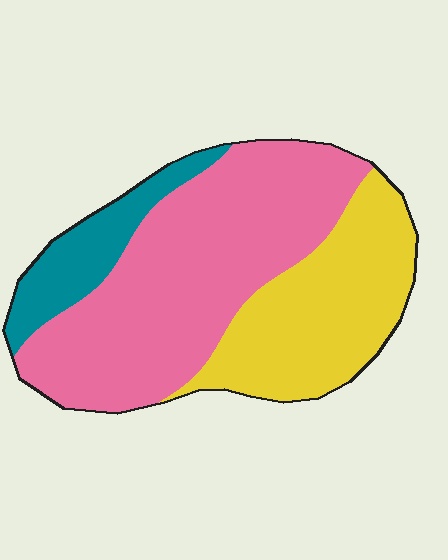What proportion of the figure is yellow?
Yellow covers about 30% of the figure.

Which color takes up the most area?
Pink, at roughly 55%.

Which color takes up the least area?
Teal, at roughly 15%.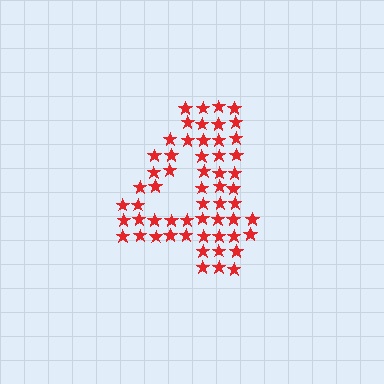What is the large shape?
The large shape is the digit 4.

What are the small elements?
The small elements are stars.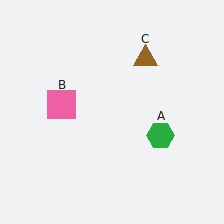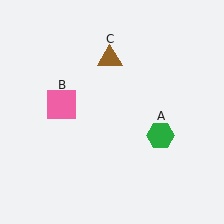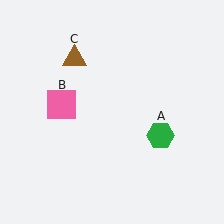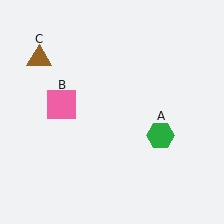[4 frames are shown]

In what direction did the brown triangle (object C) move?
The brown triangle (object C) moved left.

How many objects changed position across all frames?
1 object changed position: brown triangle (object C).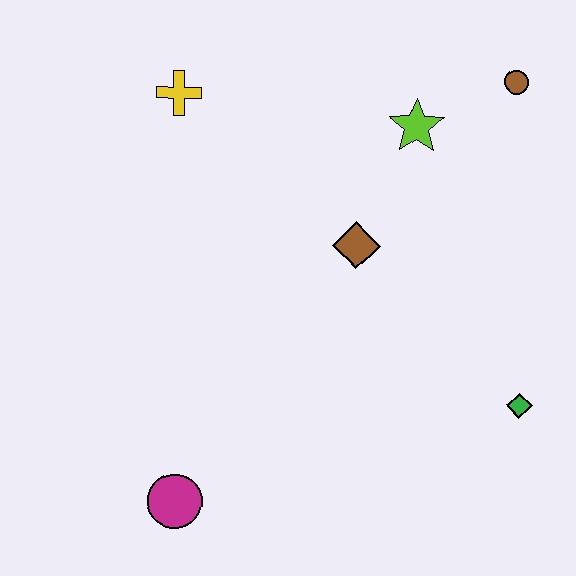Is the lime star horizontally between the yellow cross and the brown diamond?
No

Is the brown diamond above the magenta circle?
Yes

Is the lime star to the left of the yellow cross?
No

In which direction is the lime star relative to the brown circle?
The lime star is to the left of the brown circle.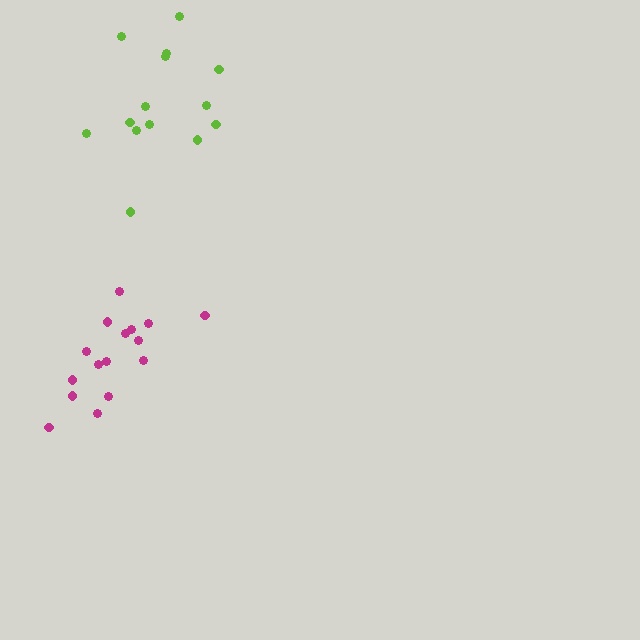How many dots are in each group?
Group 1: 16 dots, Group 2: 14 dots (30 total).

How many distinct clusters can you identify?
There are 2 distinct clusters.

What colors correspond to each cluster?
The clusters are colored: magenta, lime.